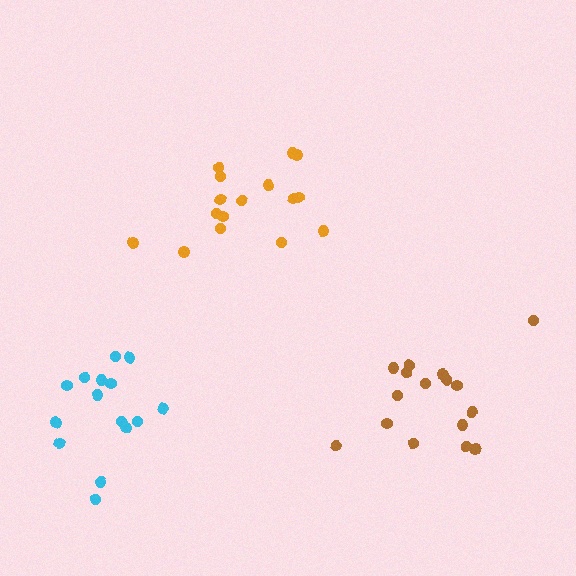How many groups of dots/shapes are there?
There are 3 groups.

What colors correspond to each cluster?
The clusters are colored: cyan, brown, orange.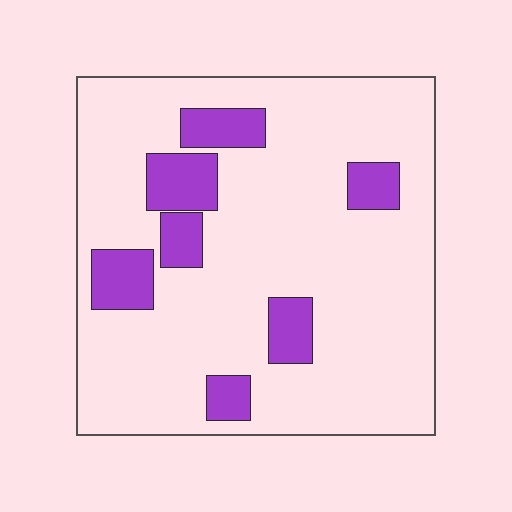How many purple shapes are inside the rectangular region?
7.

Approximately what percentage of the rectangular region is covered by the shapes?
Approximately 15%.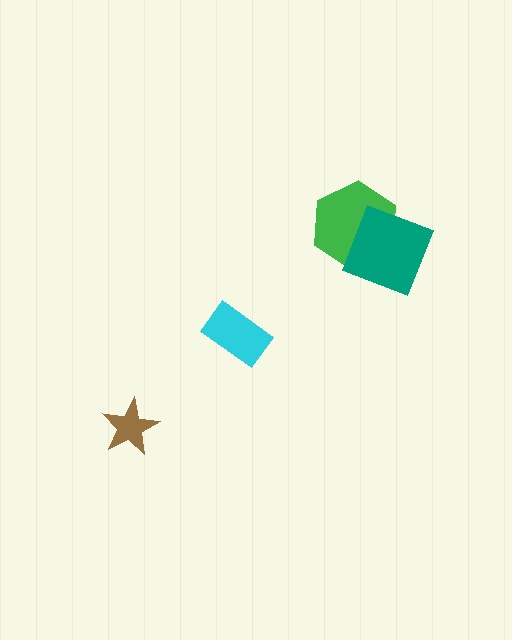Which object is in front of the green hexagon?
The teal square is in front of the green hexagon.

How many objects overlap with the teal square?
1 object overlaps with the teal square.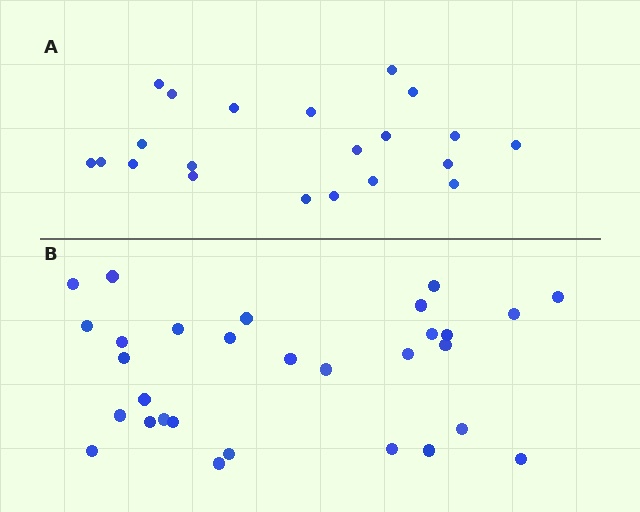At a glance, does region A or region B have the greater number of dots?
Region B (the bottom region) has more dots.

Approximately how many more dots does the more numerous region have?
Region B has roughly 8 or so more dots than region A.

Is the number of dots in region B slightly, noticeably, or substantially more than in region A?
Region B has noticeably more, but not dramatically so. The ratio is roughly 1.4 to 1.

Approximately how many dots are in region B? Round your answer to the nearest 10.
About 30 dots.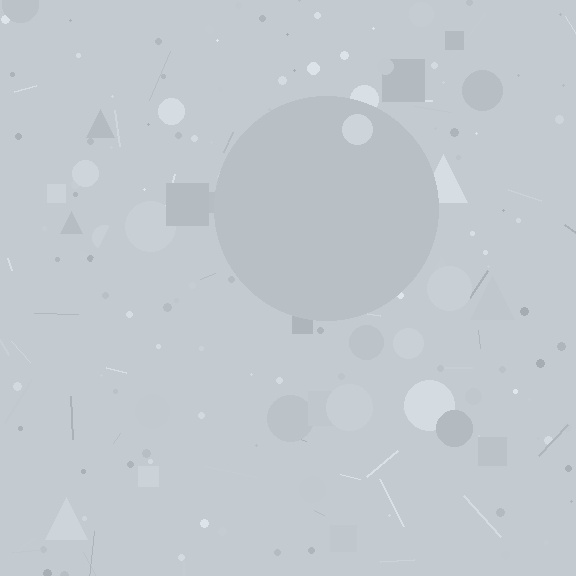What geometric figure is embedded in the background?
A circle is embedded in the background.